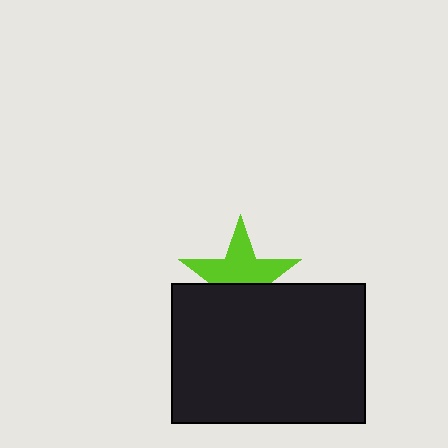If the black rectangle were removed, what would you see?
You would see the complete lime star.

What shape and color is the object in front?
The object in front is a black rectangle.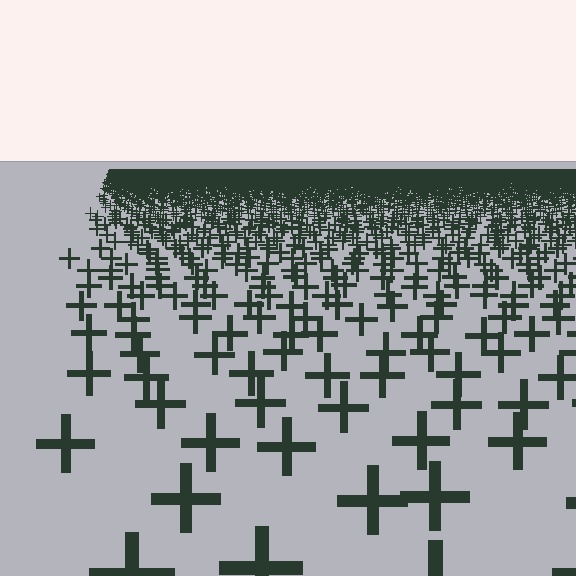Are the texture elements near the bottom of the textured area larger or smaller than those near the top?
Larger. Near the bottom, elements are closer to the viewer and appear at a bigger on-screen size.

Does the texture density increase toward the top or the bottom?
Density increases toward the top.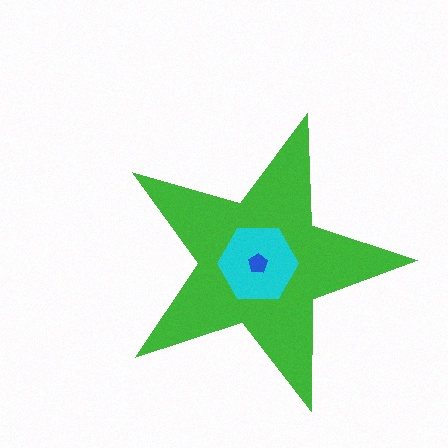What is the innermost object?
The blue pentagon.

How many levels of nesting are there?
3.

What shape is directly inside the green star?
The cyan hexagon.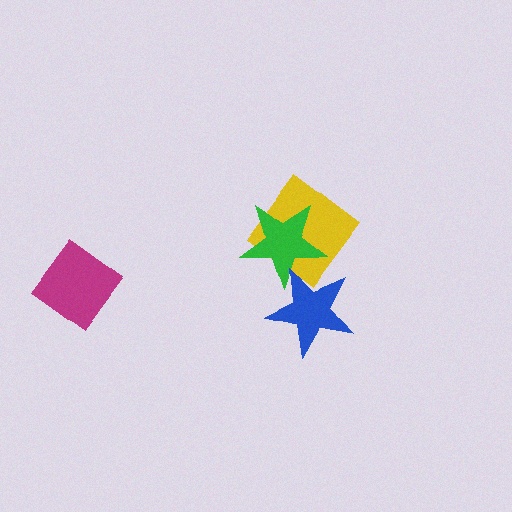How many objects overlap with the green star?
2 objects overlap with the green star.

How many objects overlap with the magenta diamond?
0 objects overlap with the magenta diamond.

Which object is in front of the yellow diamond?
The green star is in front of the yellow diamond.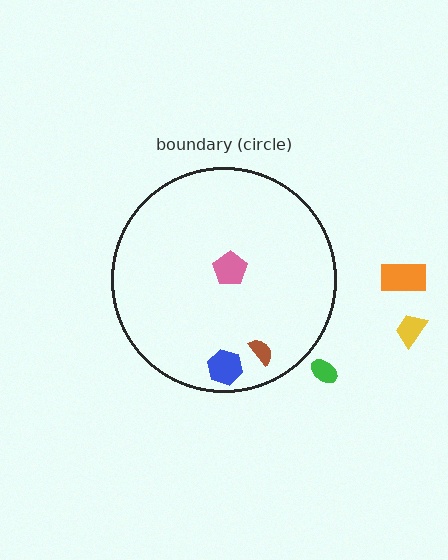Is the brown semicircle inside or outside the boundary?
Inside.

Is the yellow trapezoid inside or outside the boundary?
Outside.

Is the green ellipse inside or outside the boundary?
Outside.